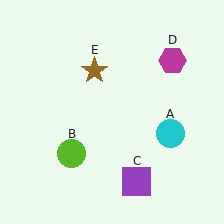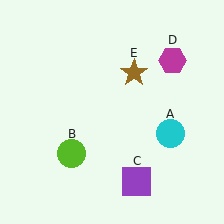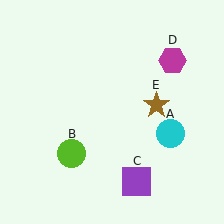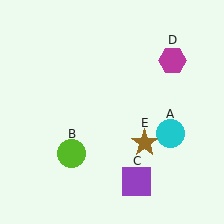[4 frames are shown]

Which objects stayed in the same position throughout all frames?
Cyan circle (object A) and lime circle (object B) and purple square (object C) and magenta hexagon (object D) remained stationary.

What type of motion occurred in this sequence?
The brown star (object E) rotated clockwise around the center of the scene.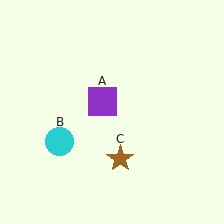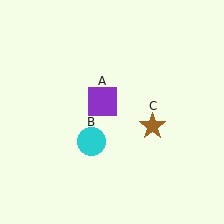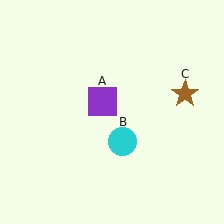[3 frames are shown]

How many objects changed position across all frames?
2 objects changed position: cyan circle (object B), brown star (object C).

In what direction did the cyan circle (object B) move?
The cyan circle (object B) moved right.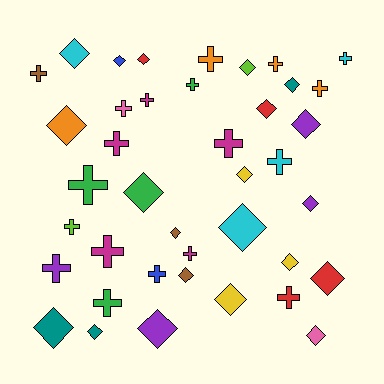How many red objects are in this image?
There are 4 red objects.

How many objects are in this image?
There are 40 objects.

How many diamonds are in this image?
There are 21 diamonds.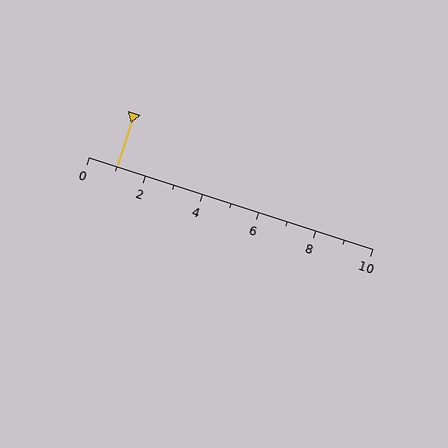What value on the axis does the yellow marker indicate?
The marker indicates approximately 1.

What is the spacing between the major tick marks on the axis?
The major ticks are spaced 2 apart.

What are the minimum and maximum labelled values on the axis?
The axis runs from 0 to 10.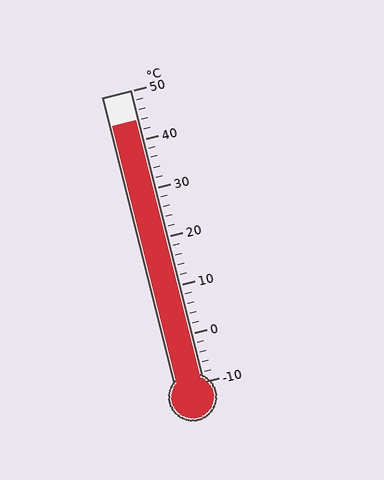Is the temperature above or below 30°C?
The temperature is above 30°C.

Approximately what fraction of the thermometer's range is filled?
The thermometer is filled to approximately 90% of its range.